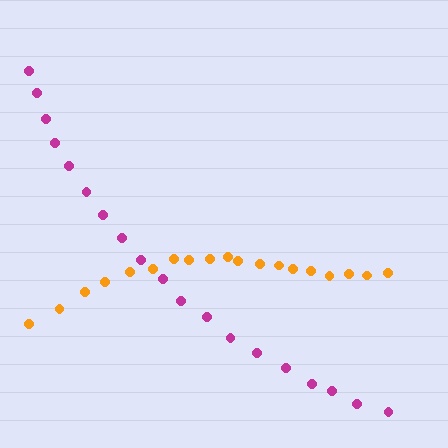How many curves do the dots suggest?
There are 2 distinct paths.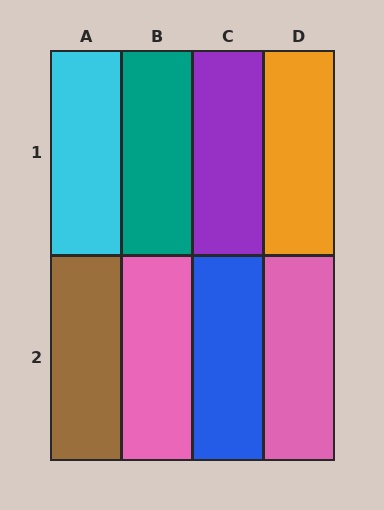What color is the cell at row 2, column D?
Pink.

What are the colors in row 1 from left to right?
Cyan, teal, purple, orange.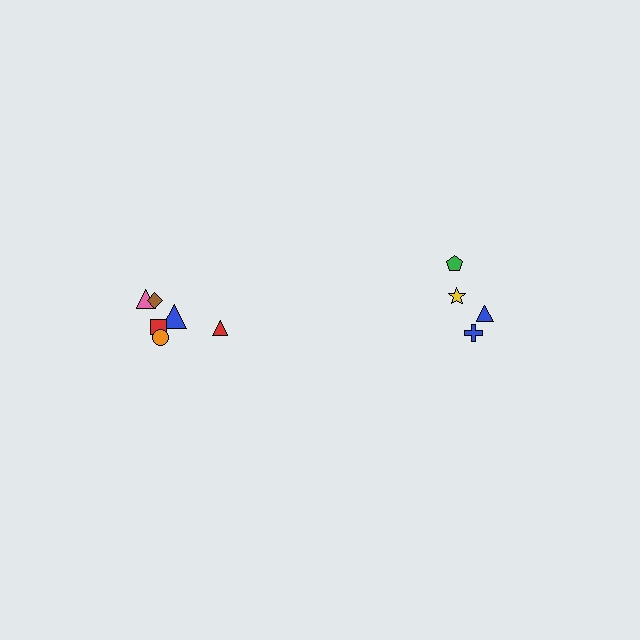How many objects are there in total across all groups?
There are 10 objects.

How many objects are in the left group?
There are 6 objects.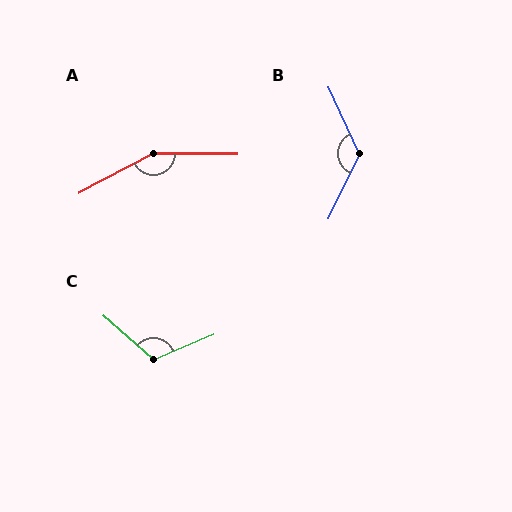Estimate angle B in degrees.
Approximately 129 degrees.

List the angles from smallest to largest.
C (116°), B (129°), A (152°).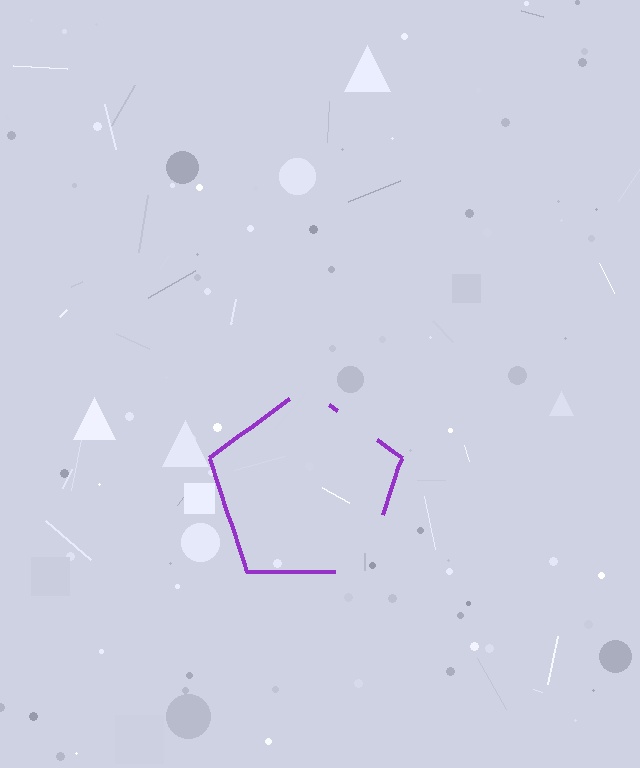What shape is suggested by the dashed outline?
The dashed outline suggests a pentagon.